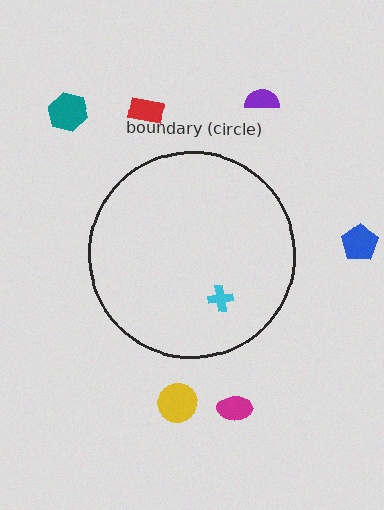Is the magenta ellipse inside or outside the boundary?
Outside.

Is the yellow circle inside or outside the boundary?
Outside.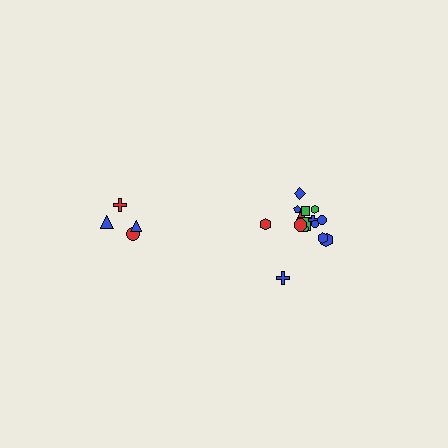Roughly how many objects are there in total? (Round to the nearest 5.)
Roughly 20 objects in total.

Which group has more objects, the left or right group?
The right group.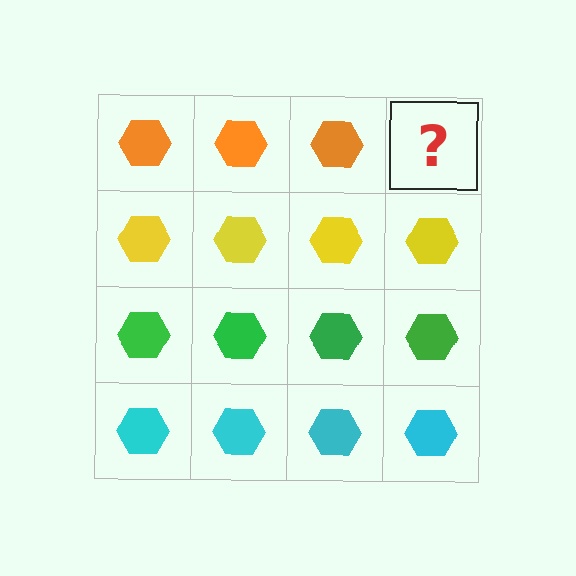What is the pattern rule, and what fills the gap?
The rule is that each row has a consistent color. The gap should be filled with an orange hexagon.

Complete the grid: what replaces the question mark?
The question mark should be replaced with an orange hexagon.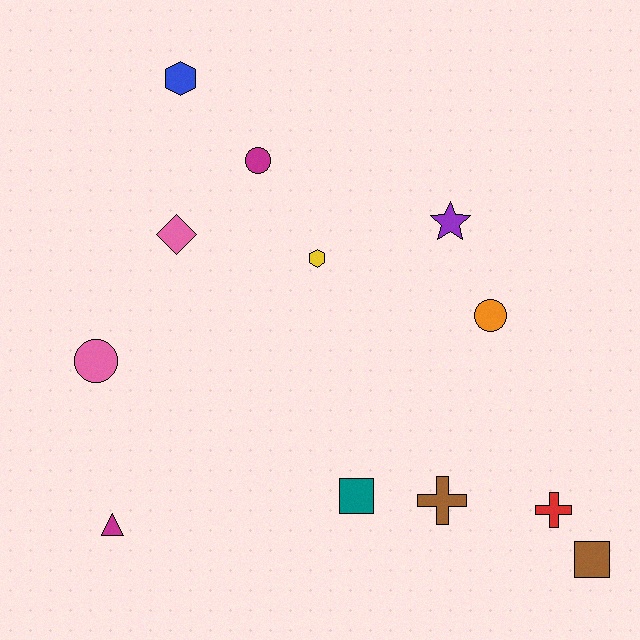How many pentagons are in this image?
There are no pentagons.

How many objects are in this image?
There are 12 objects.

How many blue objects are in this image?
There is 1 blue object.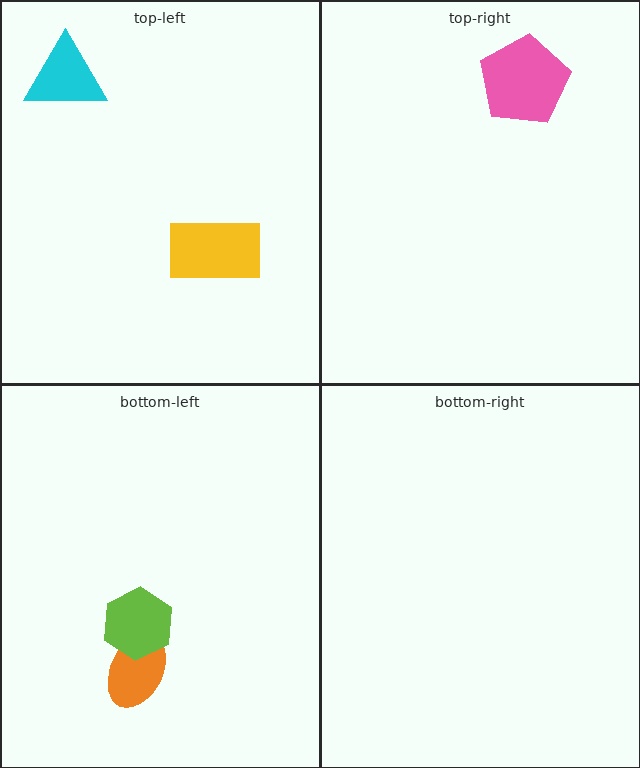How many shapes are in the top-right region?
1.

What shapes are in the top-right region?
The pink pentagon.